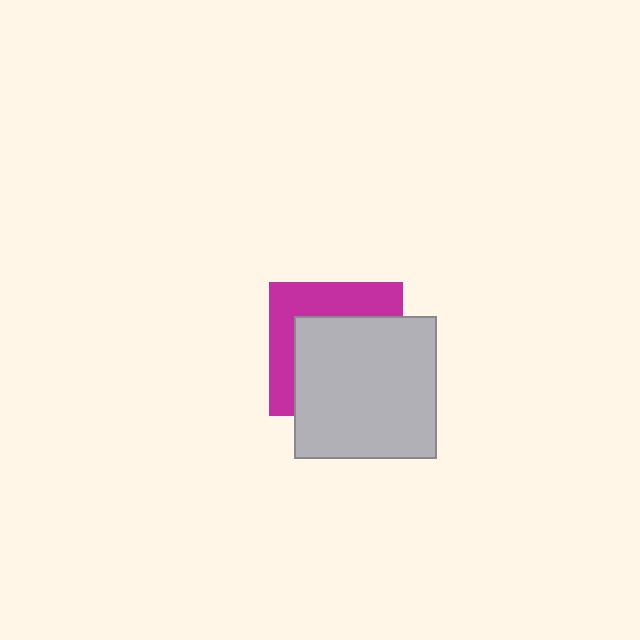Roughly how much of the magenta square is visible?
A small part of it is visible (roughly 39%).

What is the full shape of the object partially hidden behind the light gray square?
The partially hidden object is a magenta square.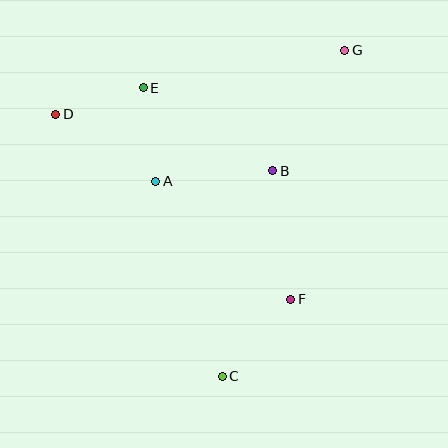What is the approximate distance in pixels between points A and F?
The distance between A and F is approximately 179 pixels.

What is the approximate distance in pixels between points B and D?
The distance between B and D is approximately 224 pixels.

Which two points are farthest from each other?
Points C and G are farthest from each other.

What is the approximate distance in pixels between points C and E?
The distance between C and E is approximately 299 pixels.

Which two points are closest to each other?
Points D and E are closest to each other.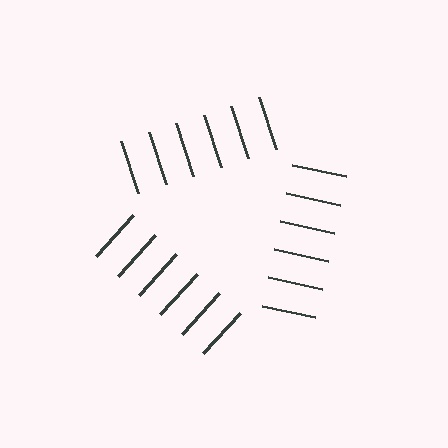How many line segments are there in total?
18 — 6 along each of the 3 edges.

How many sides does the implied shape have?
3 sides — the line-ends trace a triangle.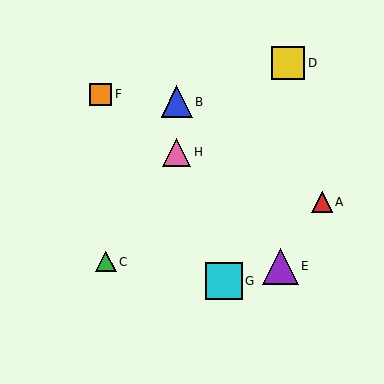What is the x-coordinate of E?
Object E is at x≈280.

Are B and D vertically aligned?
No, B is at x≈177 and D is at x≈288.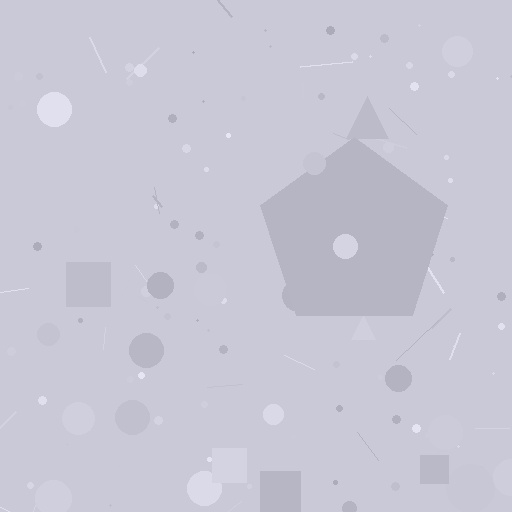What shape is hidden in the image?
A pentagon is hidden in the image.